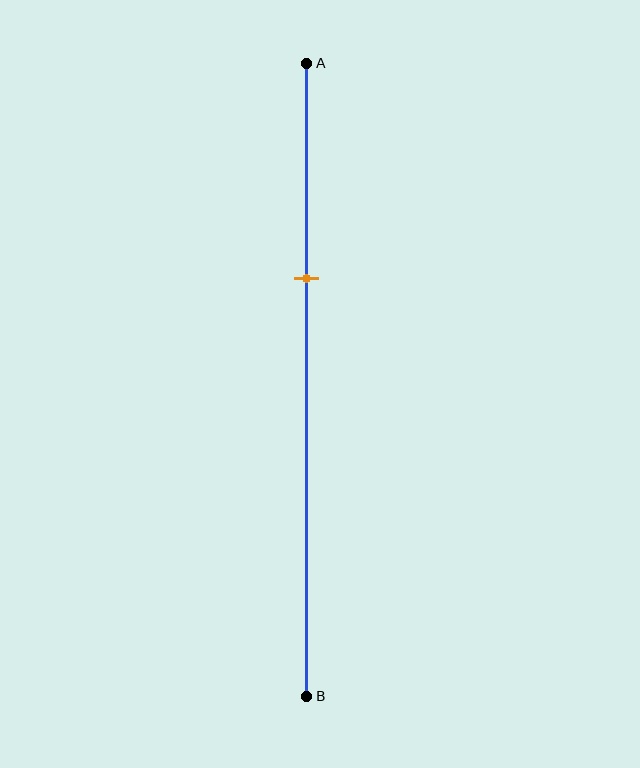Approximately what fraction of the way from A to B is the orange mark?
The orange mark is approximately 35% of the way from A to B.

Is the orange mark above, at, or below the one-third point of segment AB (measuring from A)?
The orange mark is approximately at the one-third point of segment AB.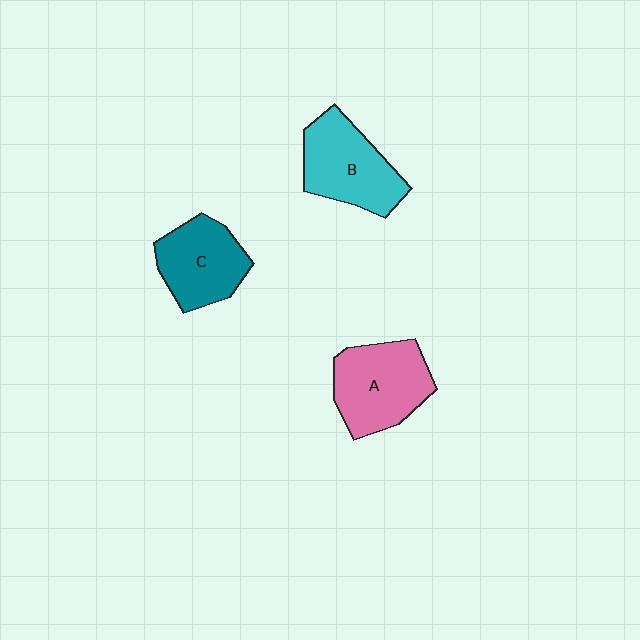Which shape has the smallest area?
Shape C (teal).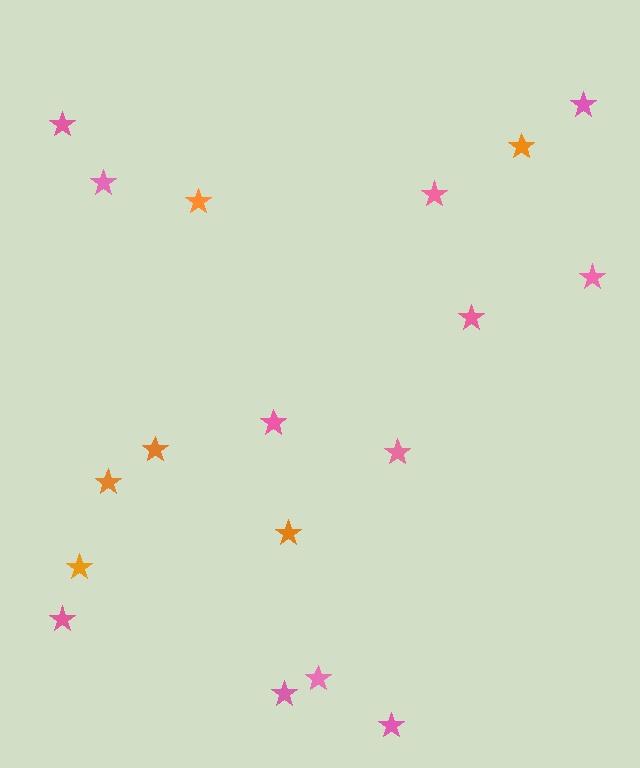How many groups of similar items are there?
There are 2 groups: one group of pink stars (12) and one group of orange stars (6).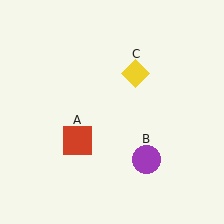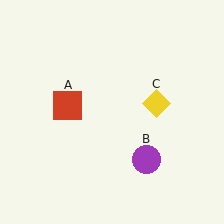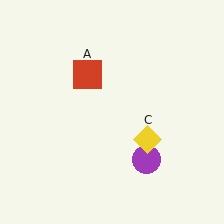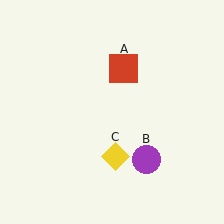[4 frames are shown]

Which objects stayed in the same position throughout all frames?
Purple circle (object B) remained stationary.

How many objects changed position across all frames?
2 objects changed position: red square (object A), yellow diamond (object C).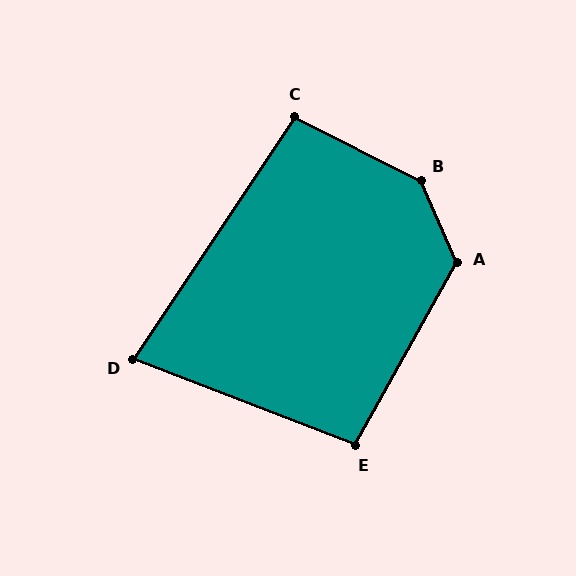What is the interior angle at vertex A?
Approximately 127 degrees (obtuse).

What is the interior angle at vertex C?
Approximately 97 degrees (obtuse).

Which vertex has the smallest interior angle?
D, at approximately 77 degrees.